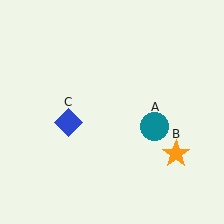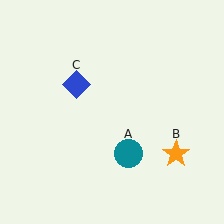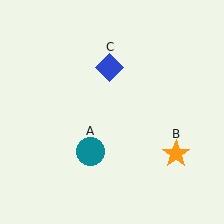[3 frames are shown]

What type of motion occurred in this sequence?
The teal circle (object A), blue diamond (object C) rotated clockwise around the center of the scene.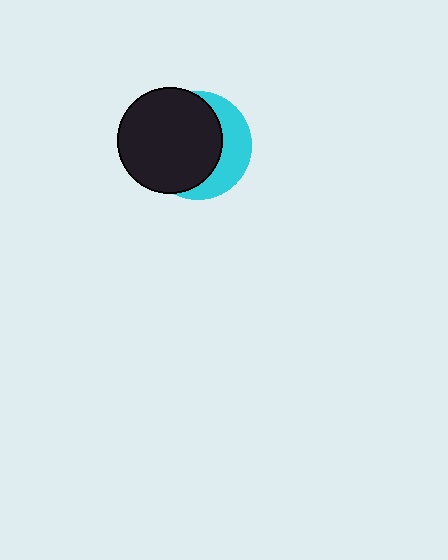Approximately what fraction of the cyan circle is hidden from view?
Roughly 65% of the cyan circle is hidden behind the black circle.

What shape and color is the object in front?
The object in front is a black circle.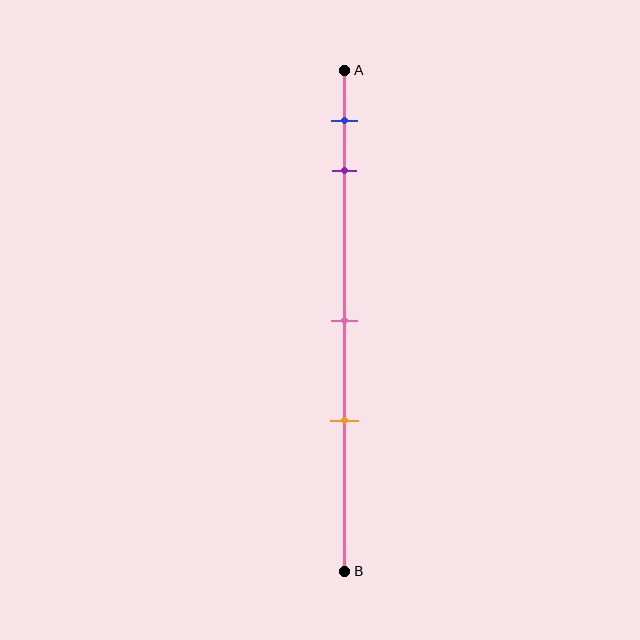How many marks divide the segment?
There are 4 marks dividing the segment.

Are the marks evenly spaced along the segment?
No, the marks are not evenly spaced.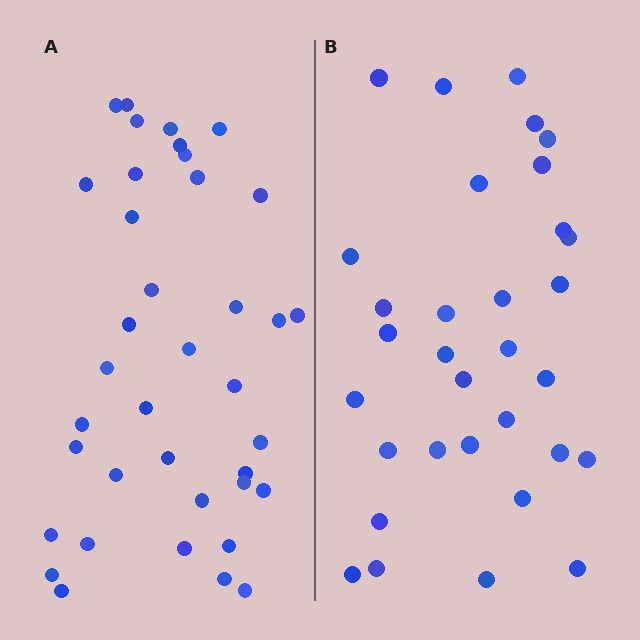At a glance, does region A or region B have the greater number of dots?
Region A (the left region) has more dots.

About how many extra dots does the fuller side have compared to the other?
Region A has about 6 more dots than region B.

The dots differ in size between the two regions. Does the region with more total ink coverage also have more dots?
No. Region B has more total ink coverage because its dots are larger, but region A actually contains more individual dots. Total area can be misleading — the number of items is what matters here.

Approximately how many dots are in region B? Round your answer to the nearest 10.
About 30 dots. (The exact count is 32, which rounds to 30.)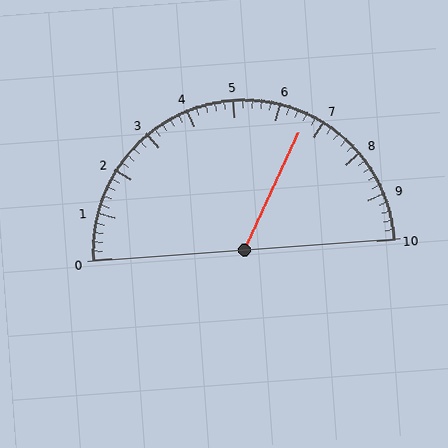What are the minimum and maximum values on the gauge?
The gauge ranges from 0 to 10.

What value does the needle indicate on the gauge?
The needle indicates approximately 6.6.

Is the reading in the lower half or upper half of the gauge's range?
The reading is in the upper half of the range (0 to 10).